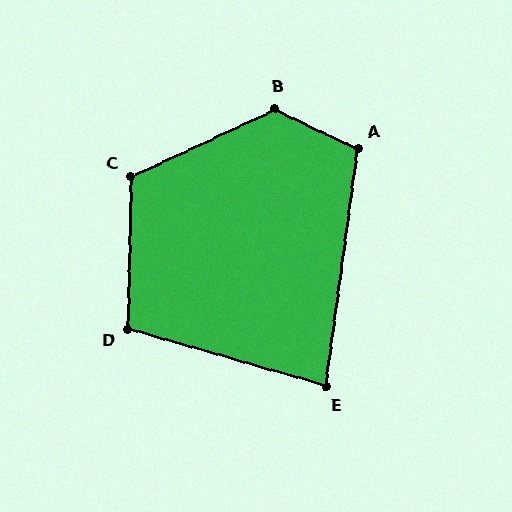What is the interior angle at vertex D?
Approximately 105 degrees (obtuse).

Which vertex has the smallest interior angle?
E, at approximately 82 degrees.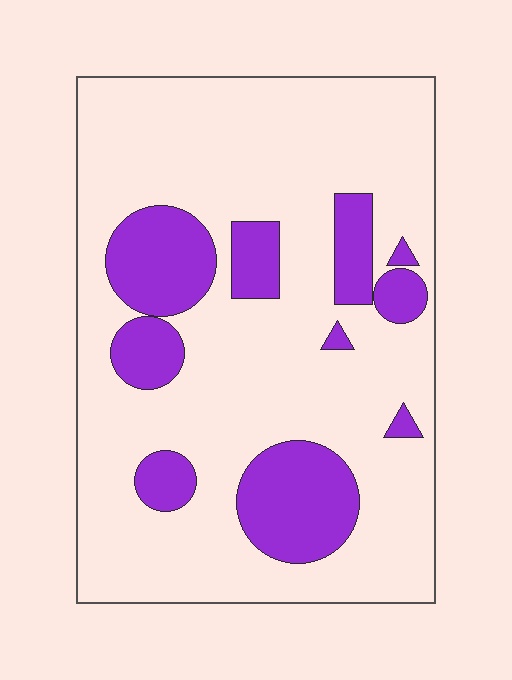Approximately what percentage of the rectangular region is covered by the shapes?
Approximately 20%.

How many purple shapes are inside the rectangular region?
10.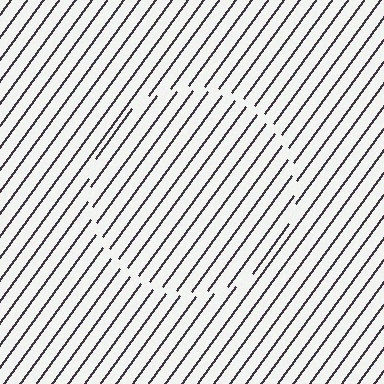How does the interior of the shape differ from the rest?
The interior of the shape contains the same grating, shifted by half a period — the contour is defined by the phase discontinuity where line-ends from the inner and outer gratings abut.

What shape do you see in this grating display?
An illusory circle. The interior of the shape contains the same grating, shifted by half a period — the contour is defined by the phase discontinuity where line-ends from the inner and outer gratings abut.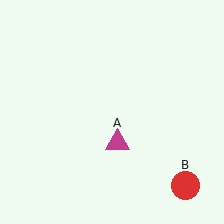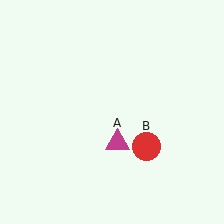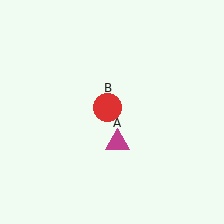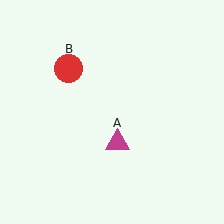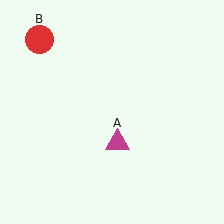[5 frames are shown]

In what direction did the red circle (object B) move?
The red circle (object B) moved up and to the left.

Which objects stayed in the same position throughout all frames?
Magenta triangle (object A) remained stationary.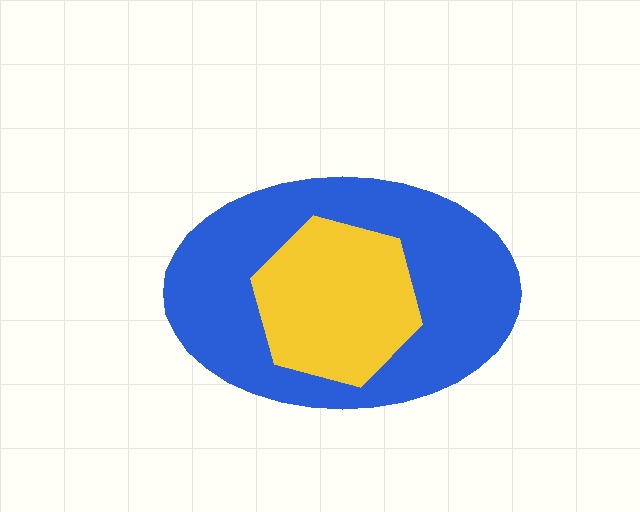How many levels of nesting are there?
2.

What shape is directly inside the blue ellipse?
The yellow hexagon.